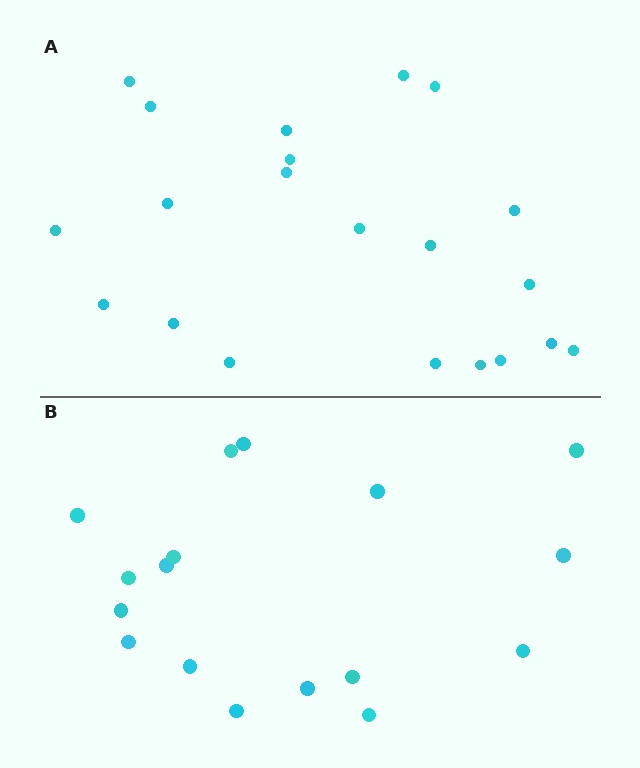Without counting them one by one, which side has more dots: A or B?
Region A (the top region) has more dots.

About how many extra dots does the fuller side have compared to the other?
Region A has about 4 more dots than region B.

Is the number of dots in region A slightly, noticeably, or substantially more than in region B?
Region A has only slightly more — the two regions are fairly close. The ratio is roughly 1.2 to 1.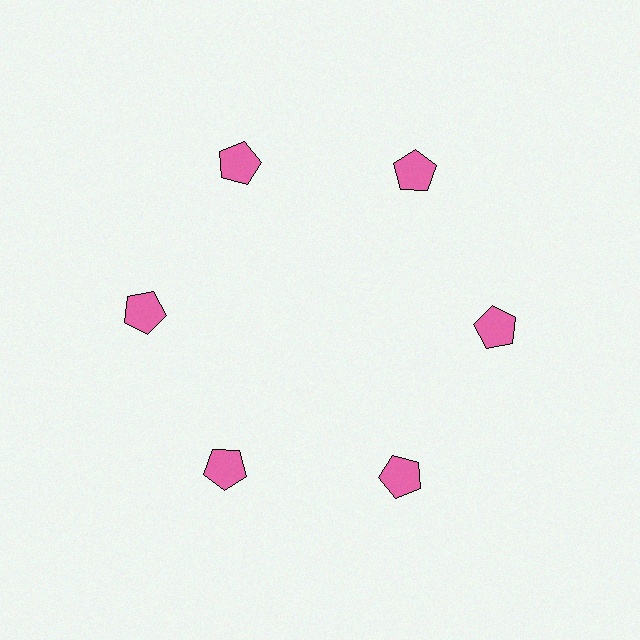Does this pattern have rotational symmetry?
Yes, this pattern has 6-fold rotational symmetry. It looks the same after rotating 60 degrees around the center.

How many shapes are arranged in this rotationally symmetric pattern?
There are 6 shapes, arranged in 6 groups of 1.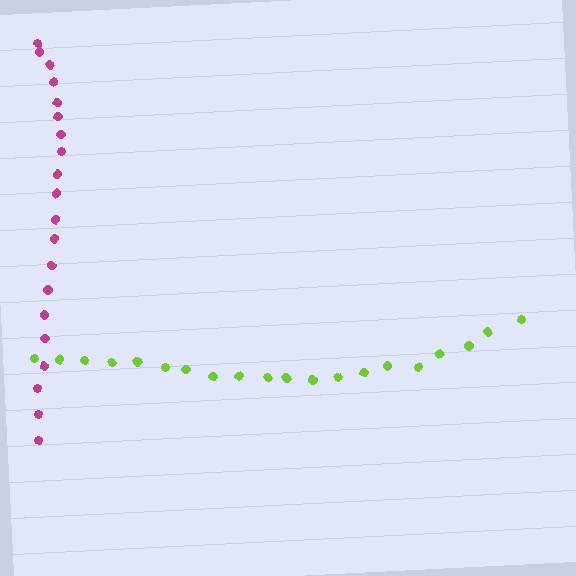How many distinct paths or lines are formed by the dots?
There are 2 distinct paths.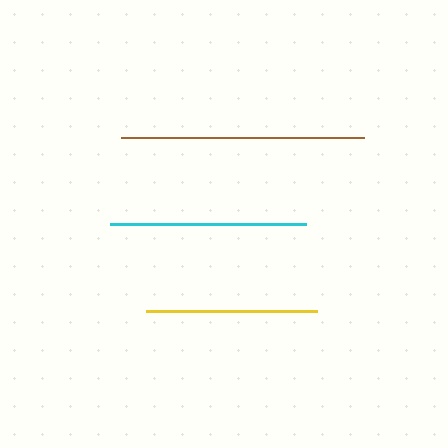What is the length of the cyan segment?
The cyan segment is approximately 196 pixels long.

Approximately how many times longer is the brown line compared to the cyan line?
The brown line is approximately 1.2 times the length of the cyan line.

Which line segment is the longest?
The brown line is the longest at approximately 243 pixels.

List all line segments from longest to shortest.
From longest to shortest: brown, cyan, yellow.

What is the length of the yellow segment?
The yellow segment is approximately 171 pixels long.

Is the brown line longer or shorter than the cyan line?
The brown line is longer than the cyan line.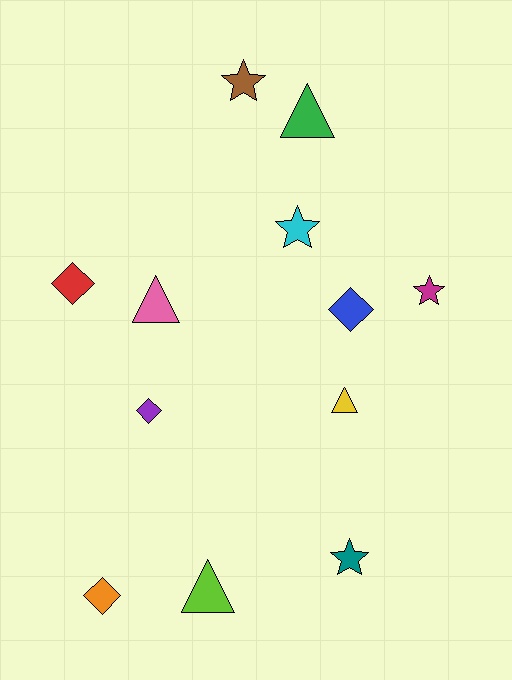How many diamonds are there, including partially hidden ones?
There are 4 diamonds.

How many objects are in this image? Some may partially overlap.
There are 12 objects.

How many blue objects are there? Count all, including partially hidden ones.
There is 1 blue object.